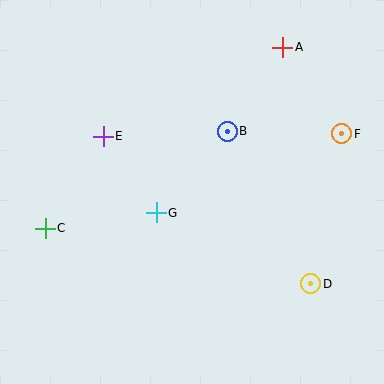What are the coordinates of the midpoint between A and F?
The midpoint between A and F is at (312, 90).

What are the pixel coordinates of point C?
Point C is at (45, 228).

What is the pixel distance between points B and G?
The distance between B and G is 108 pixels.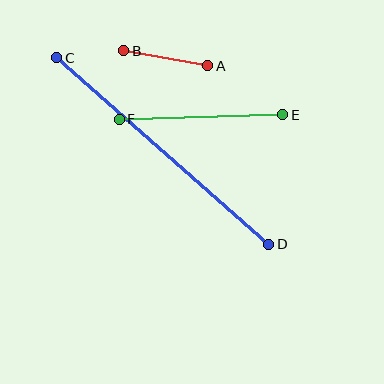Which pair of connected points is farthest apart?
Points C and D are farthest apart.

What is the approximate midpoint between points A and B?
The midpoint is at approximately (166, 58) pixels.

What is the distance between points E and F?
The distance is approximately 164 pixels.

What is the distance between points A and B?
The distance is approximately 85 pixels.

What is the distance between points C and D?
The distance is approximately 282 pixels.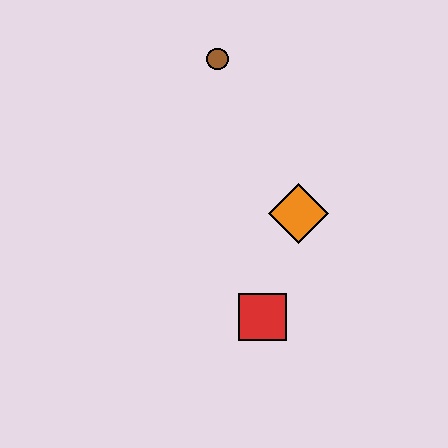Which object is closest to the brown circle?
The orange diamond is closest to the brown circle.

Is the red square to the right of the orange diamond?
No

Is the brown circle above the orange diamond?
Yes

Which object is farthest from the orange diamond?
The brown circle is farthest from the orange diamond.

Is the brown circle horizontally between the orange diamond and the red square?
No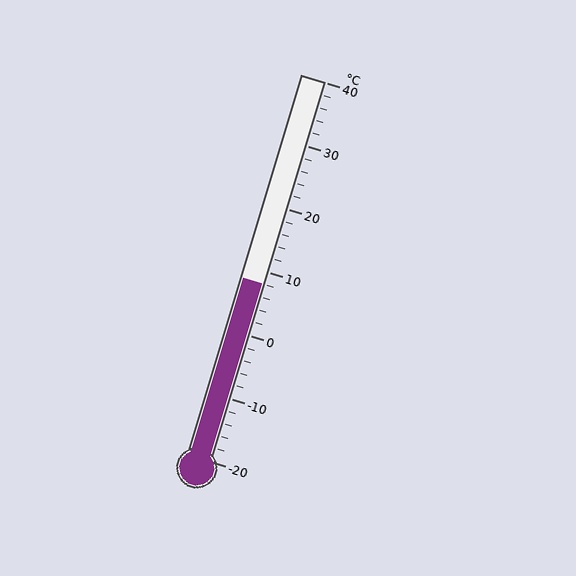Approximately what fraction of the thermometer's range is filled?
The thermometer is filled to approximately 45% of its range.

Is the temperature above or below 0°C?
The temperature is above 0°C.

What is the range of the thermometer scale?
The thermometer scale ranges from -20°C to 40°C.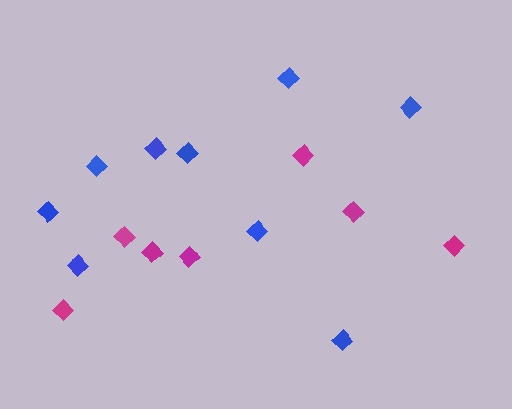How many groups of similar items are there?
There are 2 groups: one group of blue diamonds (9) and one group of magenta diamonds (7).